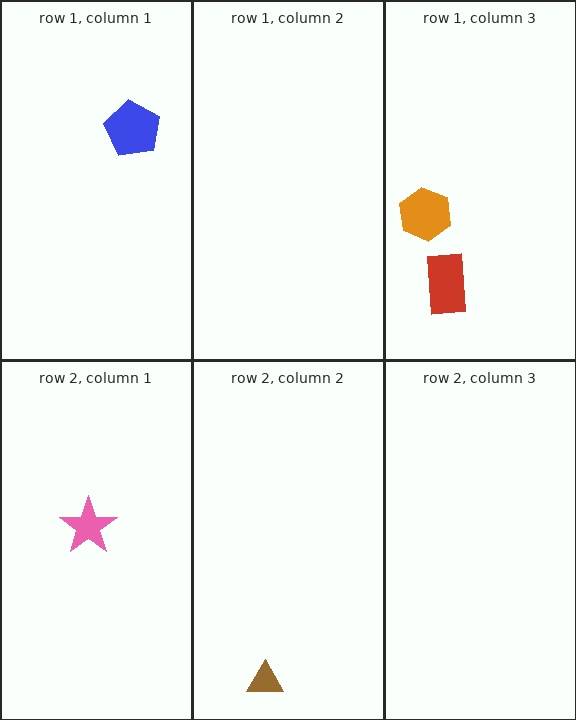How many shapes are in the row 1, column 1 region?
1.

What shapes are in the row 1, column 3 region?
The red rectangle, the orange hexagon.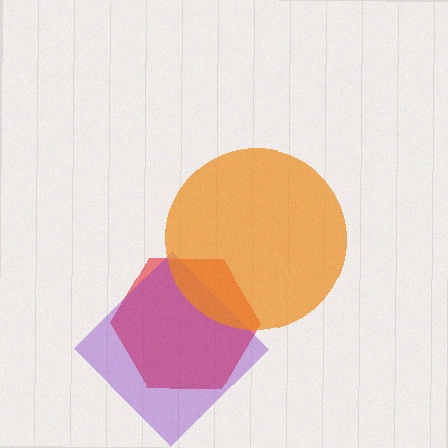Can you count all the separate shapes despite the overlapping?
Yes, there are 3 separate shapes.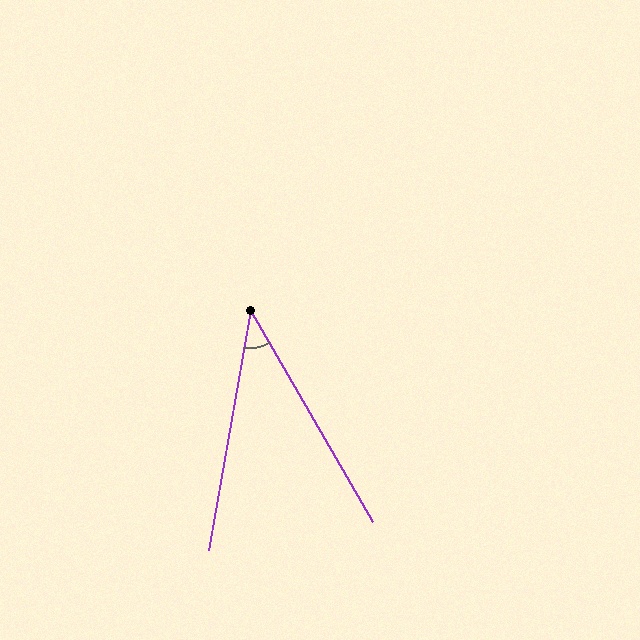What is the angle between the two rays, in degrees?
Approximately 40 degrees.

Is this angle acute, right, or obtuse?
It is acute.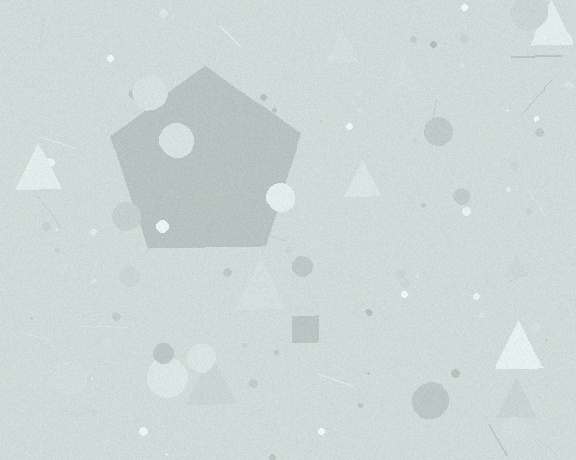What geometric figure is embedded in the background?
A pentagon is embedded in the background.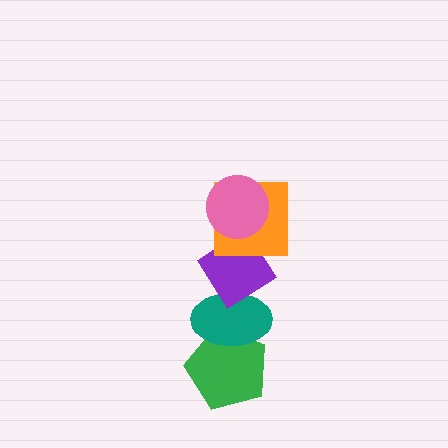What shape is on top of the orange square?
The pink circle is on top of the orange square.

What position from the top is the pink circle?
The pink circle is 1st from the top.